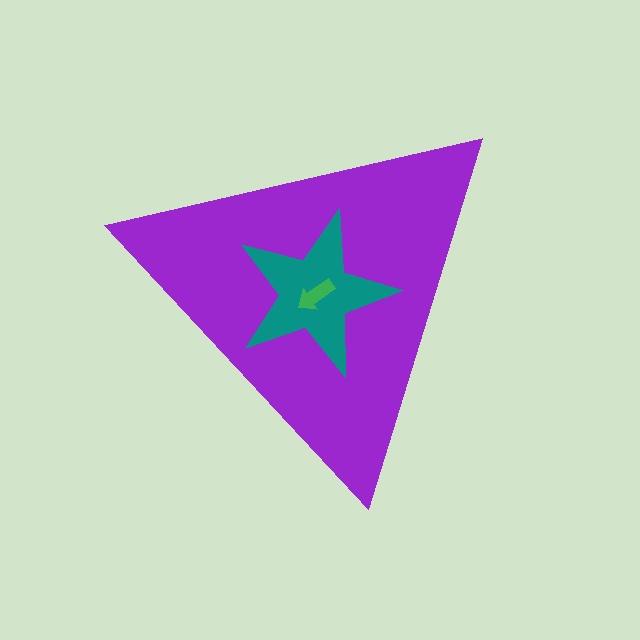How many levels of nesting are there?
3.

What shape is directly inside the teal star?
The green arrow.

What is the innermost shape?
The green arrow.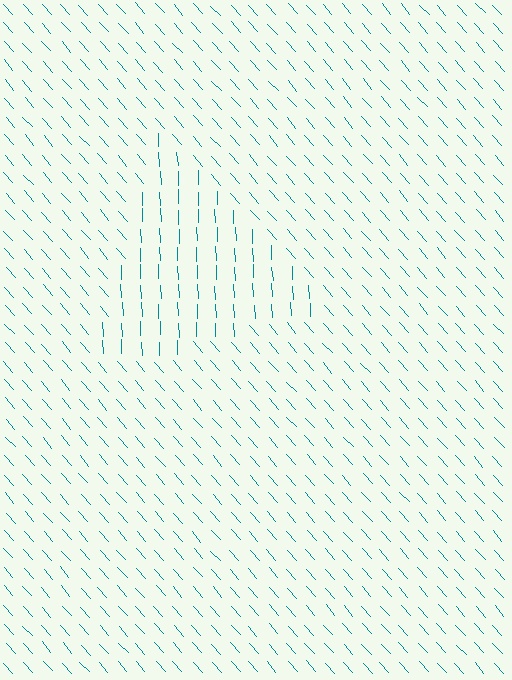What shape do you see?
I see a triangle.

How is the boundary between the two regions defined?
The boundary is defined purely by a change in line orientation (approximately 39 degrees difference). All lines are the same color and thickness.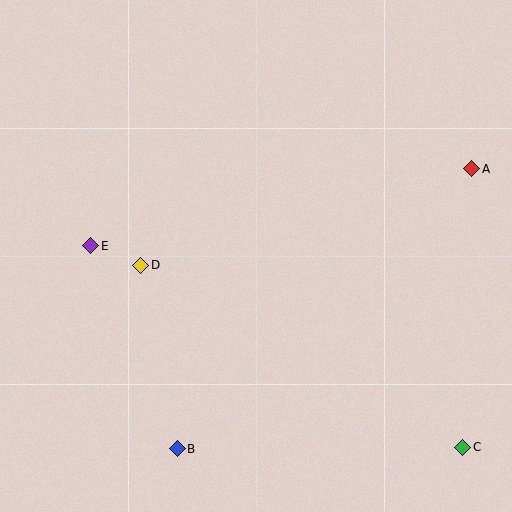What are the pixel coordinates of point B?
Point B is at (177, 449).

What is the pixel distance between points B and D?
The distance between B and D is 187 pixels.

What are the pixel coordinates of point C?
Point C is at (463, 447).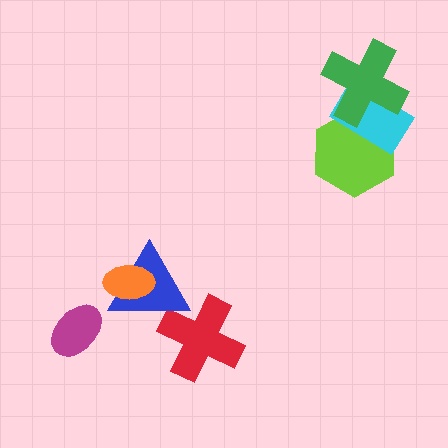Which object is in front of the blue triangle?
The orange ellipse is in front of the blue triangle.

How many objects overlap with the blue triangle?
2 objects overlap with the blue triangle.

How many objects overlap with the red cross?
1 object overlaps with the red cross.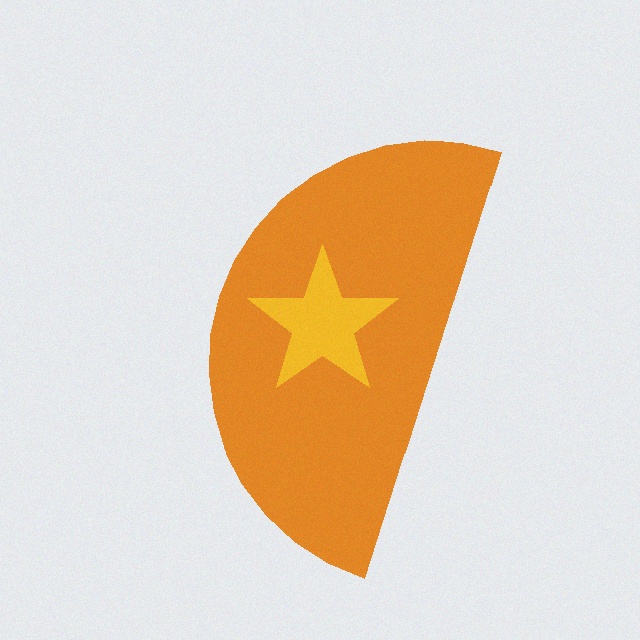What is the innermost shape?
The yellow star.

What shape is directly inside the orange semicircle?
The yellow star.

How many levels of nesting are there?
2.